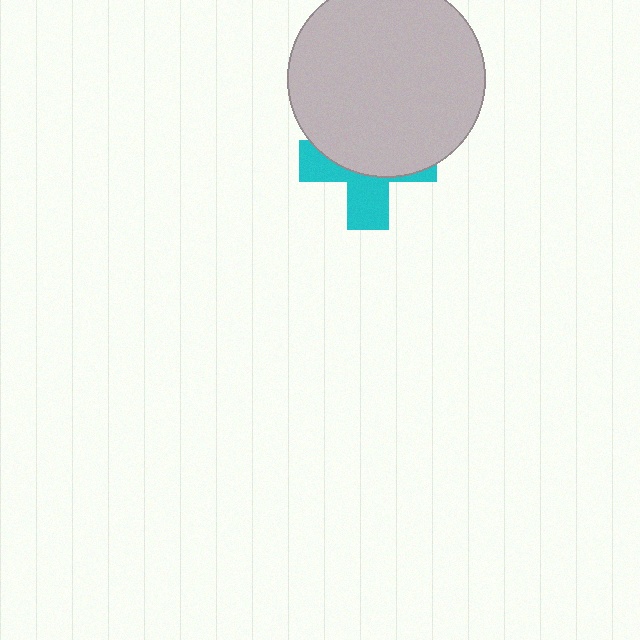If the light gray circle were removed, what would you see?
You would see the complete cyan cross.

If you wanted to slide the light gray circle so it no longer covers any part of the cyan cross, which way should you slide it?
Slide it up — that is the most direct way to separate the two shapes.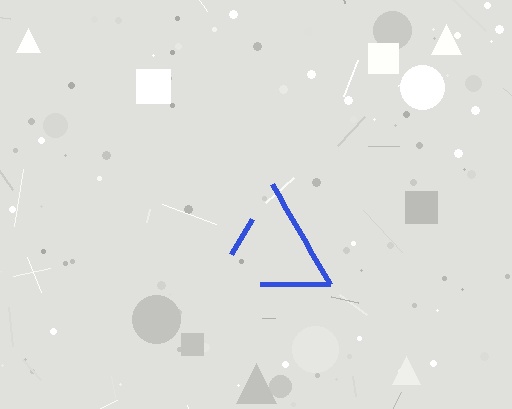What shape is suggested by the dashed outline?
The dashed outline suggests a triangle.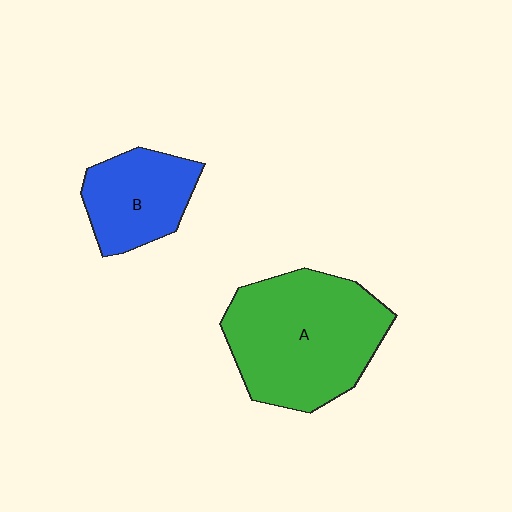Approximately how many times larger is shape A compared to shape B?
Approximately 1.9 times.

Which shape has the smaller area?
Shape B (blue).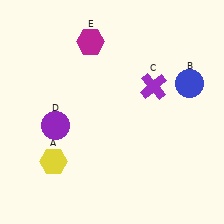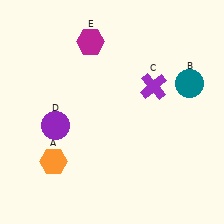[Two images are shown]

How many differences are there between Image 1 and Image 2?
There are 2 differences between the two images.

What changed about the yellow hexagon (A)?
In Image 1, A is yellow. In Image 2, it changed to orange.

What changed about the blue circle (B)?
In Image 1, B is blue. In Image 2, it changed to teal.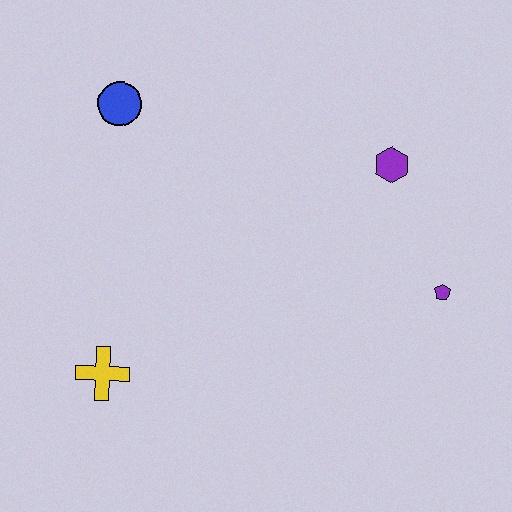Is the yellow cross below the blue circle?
Yes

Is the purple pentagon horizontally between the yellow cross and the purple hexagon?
No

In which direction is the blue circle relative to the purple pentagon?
The blue circle is to the left of the purple pentagon.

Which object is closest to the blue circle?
The yellow cross is closest to the blue circle.